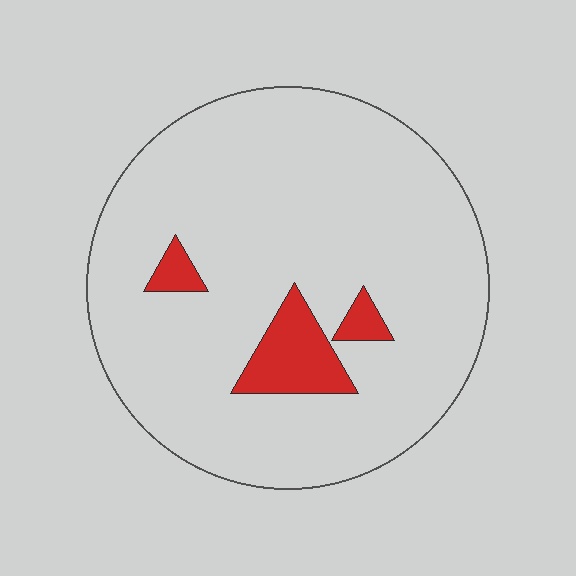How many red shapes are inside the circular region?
3.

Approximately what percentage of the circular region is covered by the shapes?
Approximately 10%.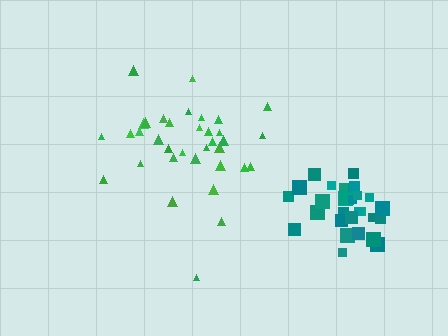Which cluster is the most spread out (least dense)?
Green.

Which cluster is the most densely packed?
Teal.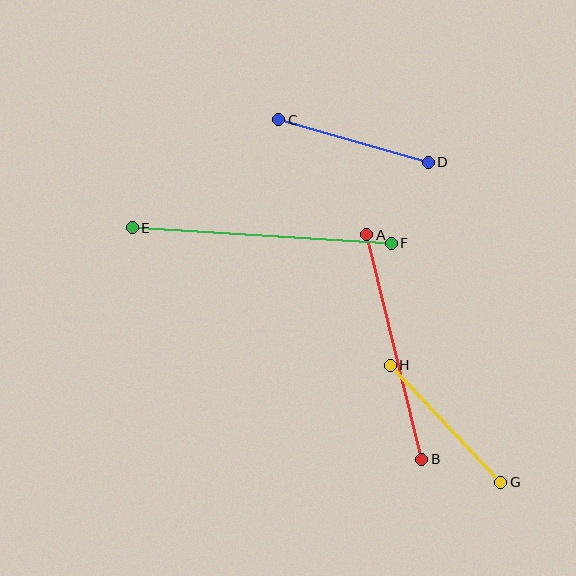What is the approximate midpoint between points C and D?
The midpoint is at approximately (354, 141) pixels.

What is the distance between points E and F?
The distance is approximately 259 pixels.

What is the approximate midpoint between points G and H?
The midpoint is at approximately (446, 424) pixels.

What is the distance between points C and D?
The distance is approximately 155 pixels.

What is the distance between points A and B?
The distance is approximately 231 pixels.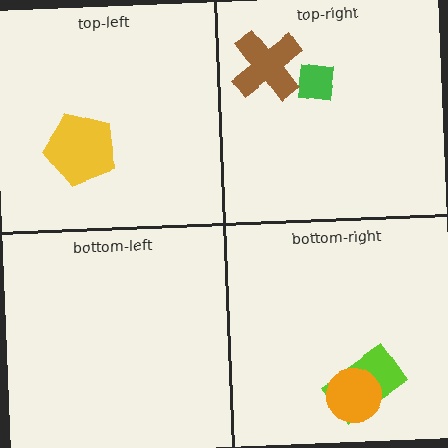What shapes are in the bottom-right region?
The lime rectangle, the orange circle.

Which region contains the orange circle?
The bottom-right region.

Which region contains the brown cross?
The top-right region.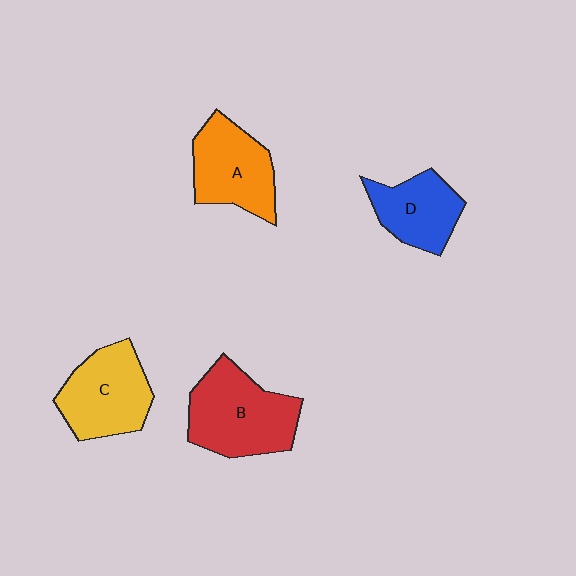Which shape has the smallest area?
Shape D (blue).